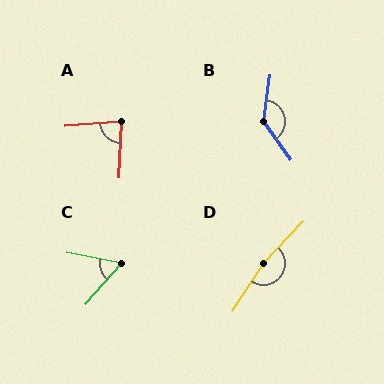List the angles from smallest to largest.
C (60°), A (83°), B (136°), D (170°).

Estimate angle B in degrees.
Approximately 136 degrees.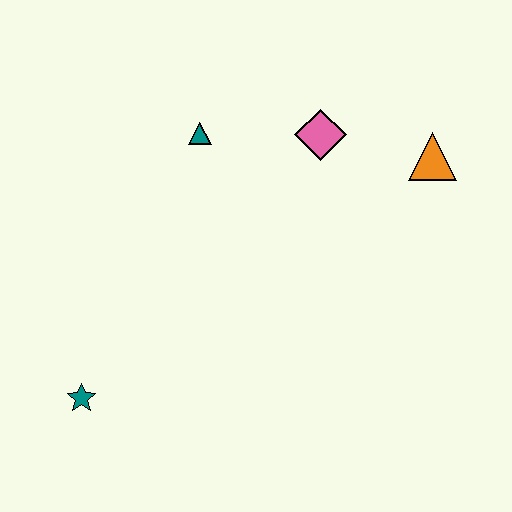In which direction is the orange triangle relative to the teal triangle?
The orange triangle is to the right of the teal triangle.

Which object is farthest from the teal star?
The orange triangle is farthest from the teal star.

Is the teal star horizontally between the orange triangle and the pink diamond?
No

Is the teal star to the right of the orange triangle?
No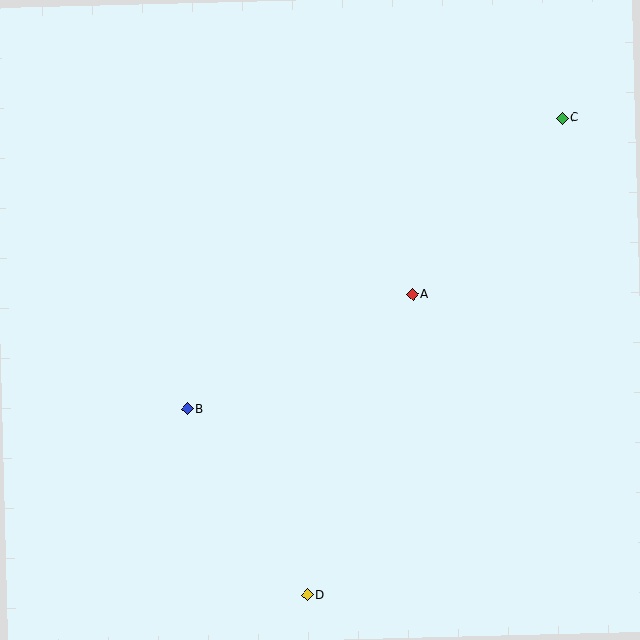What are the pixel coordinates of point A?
Point A is at (412, 295).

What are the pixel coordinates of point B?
Point B is at (188, 409).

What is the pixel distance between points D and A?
The distance between D and A is 318 pixels.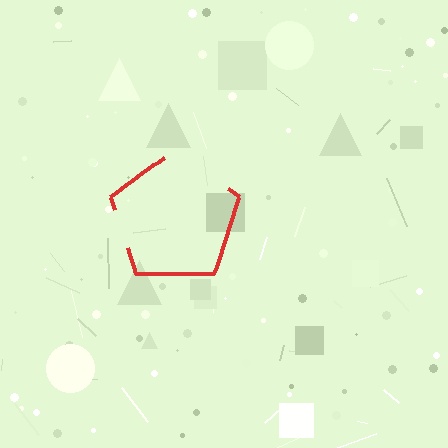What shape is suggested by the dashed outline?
The dashed outline suggests a pentagon.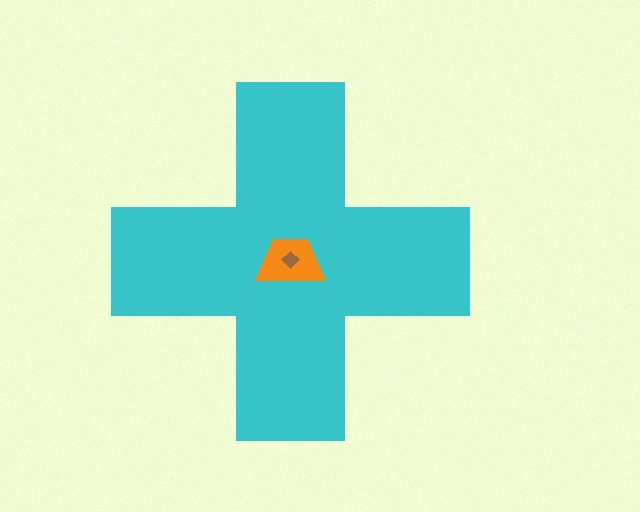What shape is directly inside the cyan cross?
The orange trapezoid.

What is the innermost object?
The brown diamond.